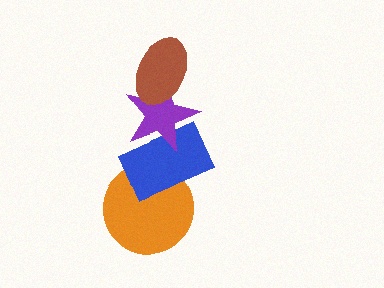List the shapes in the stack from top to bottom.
From top to bottom: the brown ellipse, the purple star, the blue rectangle, the orange circle.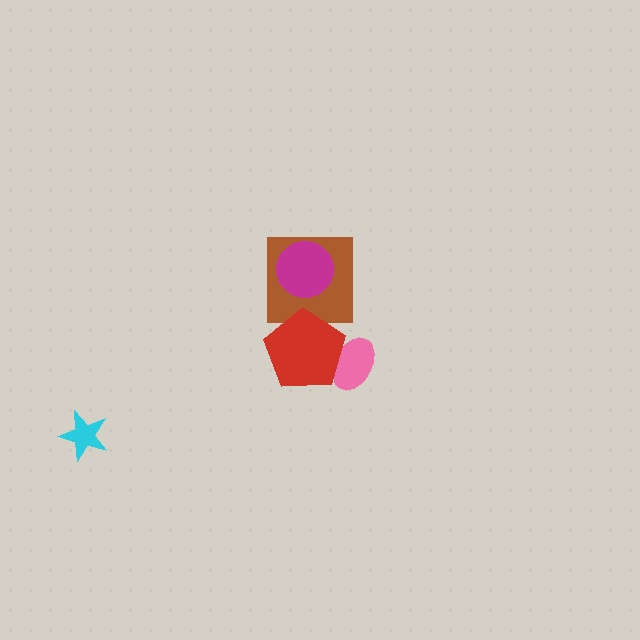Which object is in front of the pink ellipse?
The red pentagon is in front of the pink ellipse.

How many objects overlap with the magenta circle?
1 object overlaps with the magenta circle.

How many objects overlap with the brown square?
2 objects overlap with the brown square.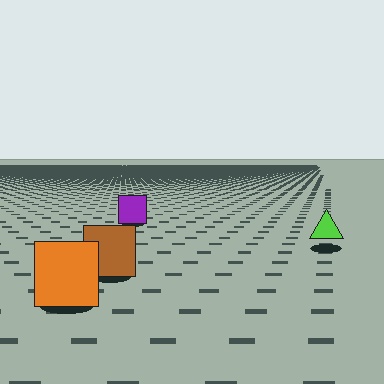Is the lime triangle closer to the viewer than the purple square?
Yes. The lime triangle is closer — you can tell from the texture gradient: the ground texture is coarser near it.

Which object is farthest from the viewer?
The purple square is farthest from the viewer. It appears smaller and the ground texture around it is denser.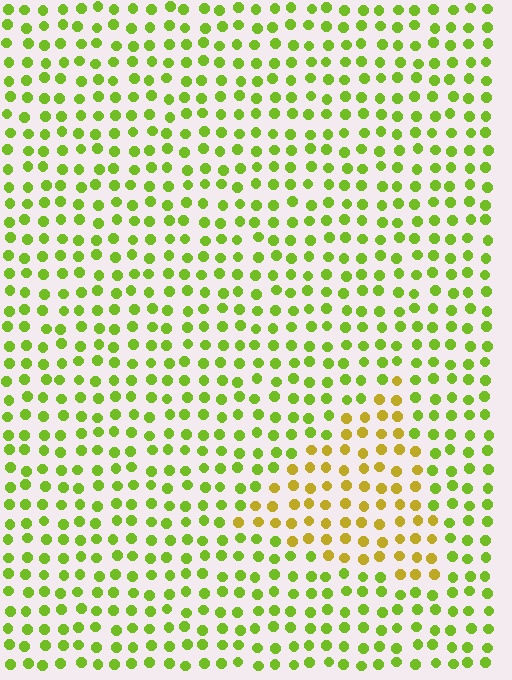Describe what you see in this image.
The image is filled with small lime elements in a uniform arrangement. A triangle-shaped region is visible where the elements are tinted to a slightly different hue, forming a subtle color boundary.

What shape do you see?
I see a triangle.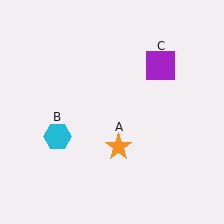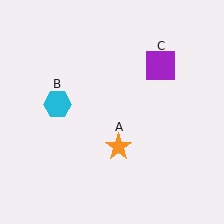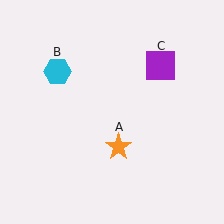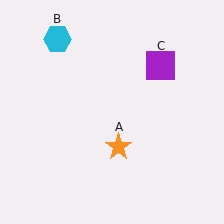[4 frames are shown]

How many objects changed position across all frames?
1 object changed position: cyan hexagon (object B).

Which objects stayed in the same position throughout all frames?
Orange star (object A) and purple square (object C) remained stationary.